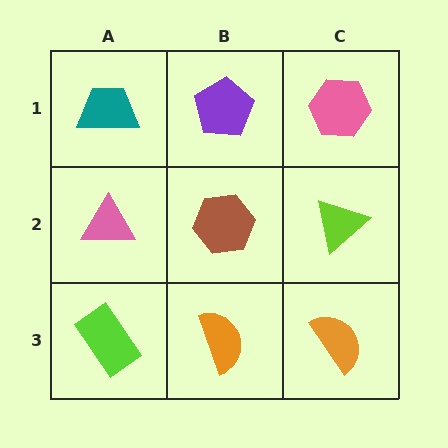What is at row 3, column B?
An orange semicircle.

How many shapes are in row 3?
3 shapes.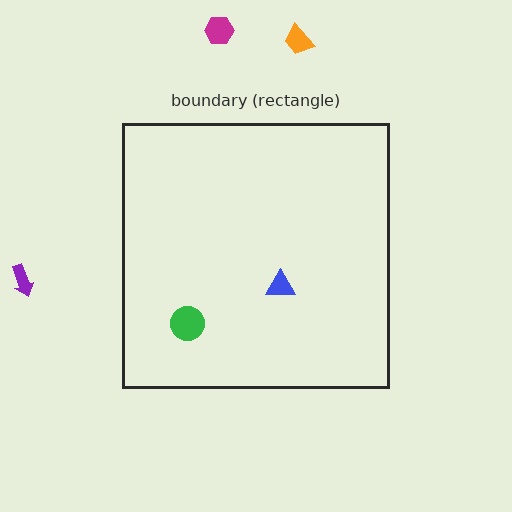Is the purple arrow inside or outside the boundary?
Outside.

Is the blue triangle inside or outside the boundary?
Inside.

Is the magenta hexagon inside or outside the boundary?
Outside.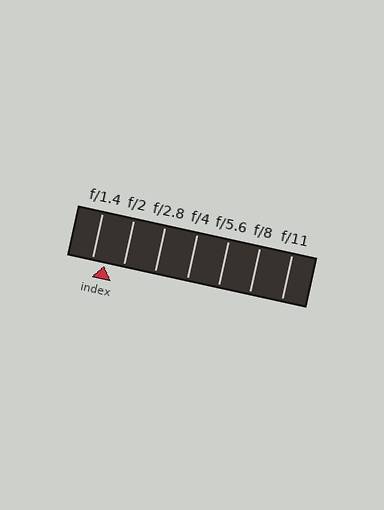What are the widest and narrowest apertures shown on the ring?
The widest aperture shown is f/1.4 and the narrowest is f/11.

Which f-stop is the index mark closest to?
The index mark is closest to f/1.4.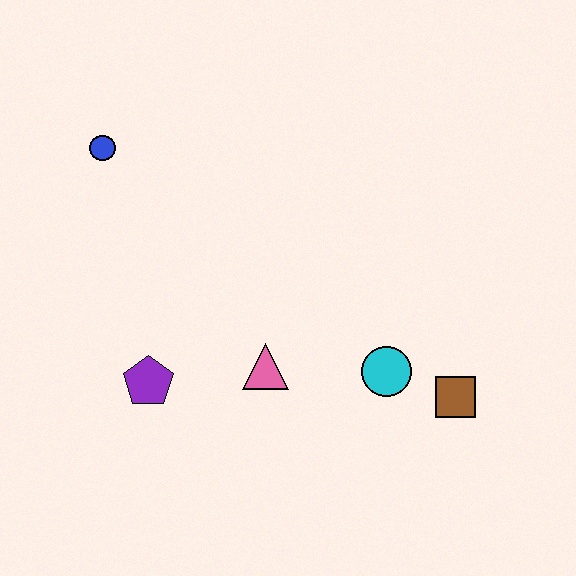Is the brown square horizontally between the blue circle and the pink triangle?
No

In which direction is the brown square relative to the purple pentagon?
The brown square is to the right of the purple pentagon.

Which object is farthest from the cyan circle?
The blue circle is farthest from the cyan circle.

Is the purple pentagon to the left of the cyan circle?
Yes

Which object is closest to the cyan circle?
The brown square is closest to the cyan circle.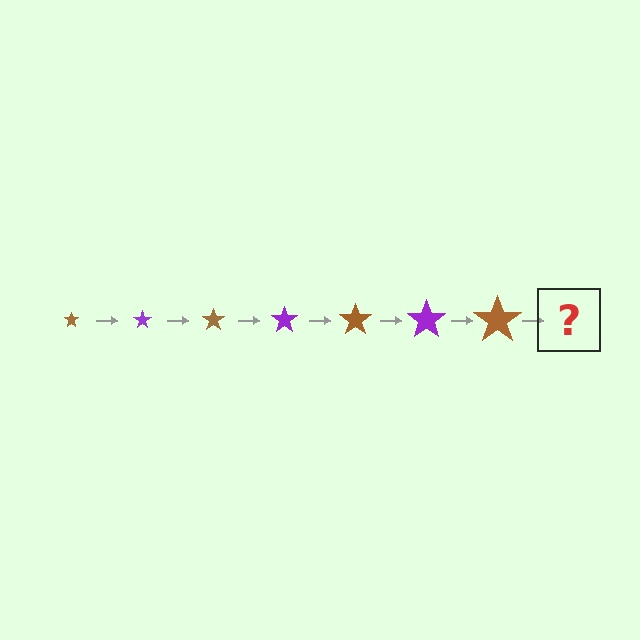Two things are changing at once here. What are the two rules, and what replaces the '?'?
The two rules are that the star grows larger each step and the color cycles through brown and purple. The '?' should be a purple star, larger than the previous one.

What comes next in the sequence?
The next element should be a purple star, larger than the previous one.